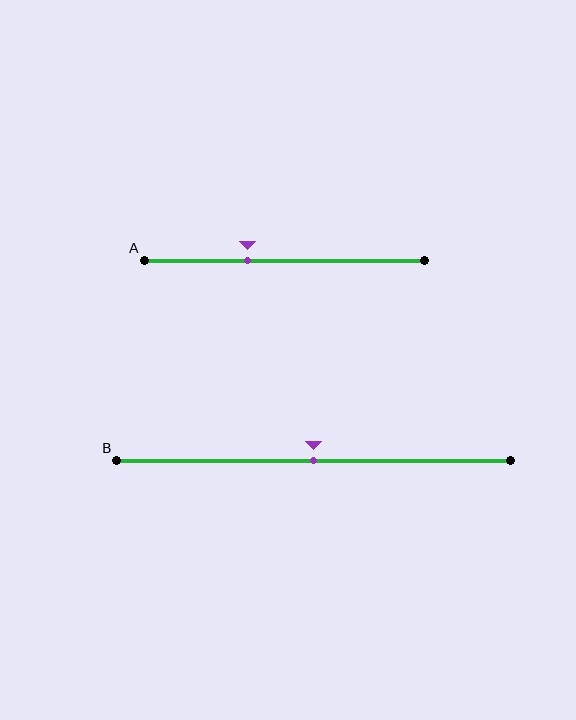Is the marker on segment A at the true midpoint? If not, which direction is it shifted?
No, the marker on segment A is shifted to the left by about 13% of the segment length.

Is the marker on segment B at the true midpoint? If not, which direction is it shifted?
Yes, the marker on segment B is at the true midpoint.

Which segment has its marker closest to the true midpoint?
Segment B has its marker closest to the true midpoint.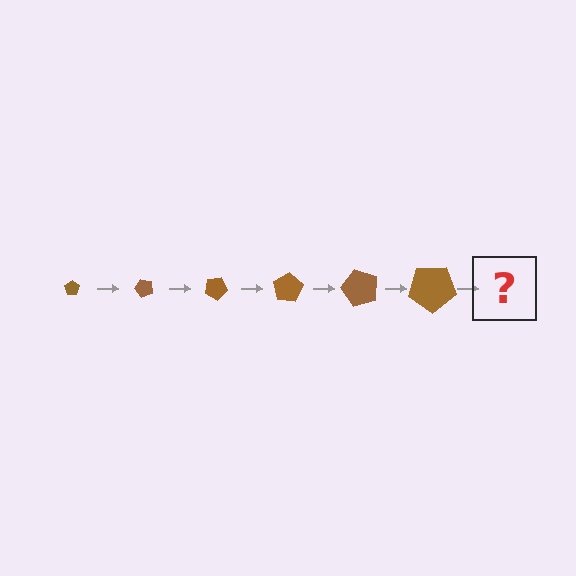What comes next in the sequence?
The next element should be a pentagon, larger than the previous one and rotated 300 degrees from the start.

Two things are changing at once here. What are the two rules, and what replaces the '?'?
The two rules are that the pentagon grows larger each step and it rotates 50 degrees each step. The '?' should be a pentagon, larger than the previous one and rotated 300 degrees from the start.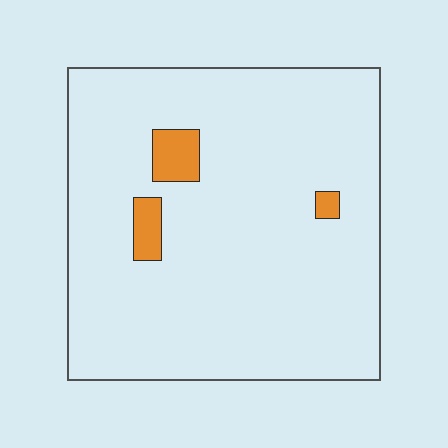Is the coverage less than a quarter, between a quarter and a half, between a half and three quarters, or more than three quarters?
Less than a quarter.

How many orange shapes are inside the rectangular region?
3.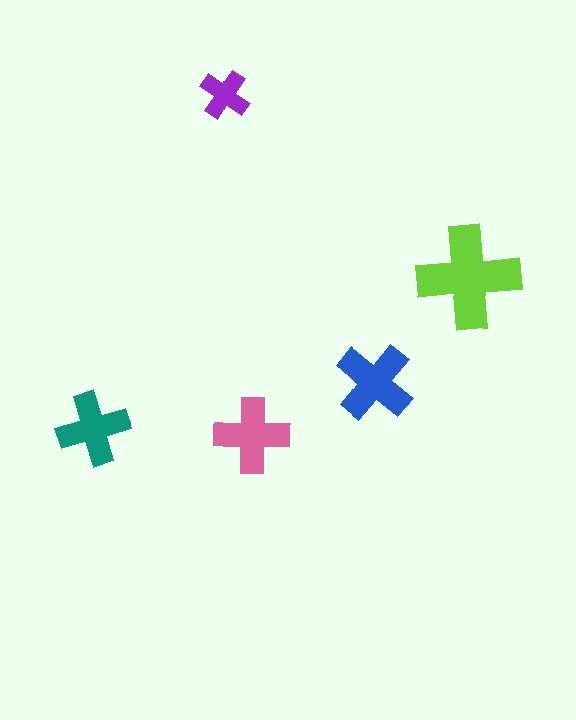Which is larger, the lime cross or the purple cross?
The lime one.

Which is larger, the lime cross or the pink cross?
The lime one.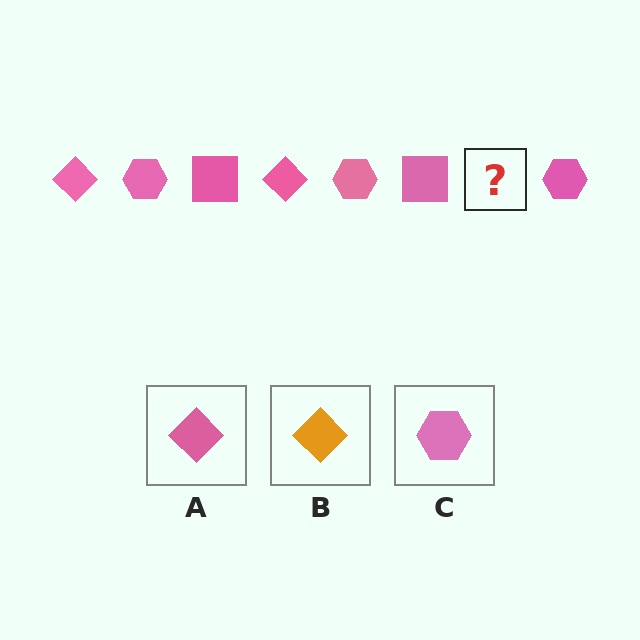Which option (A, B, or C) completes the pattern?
A.